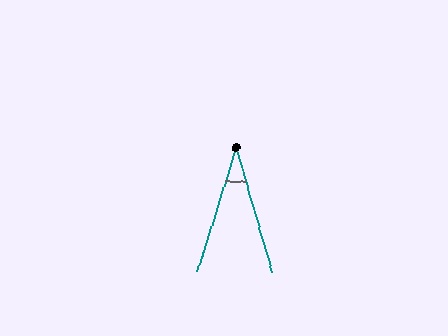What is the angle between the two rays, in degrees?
Approximately 34 degrees.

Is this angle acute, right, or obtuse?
It is acute.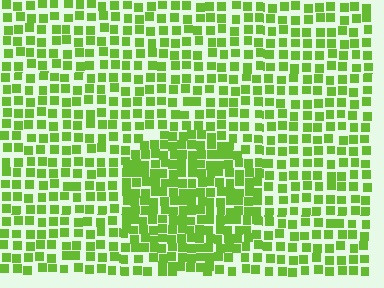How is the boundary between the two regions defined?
The boundary is defined by a change in element density (approximately 1.6x ratio). All elements are the same color, size, and shape.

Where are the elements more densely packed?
The elements are more densely packed inside the circle boundary.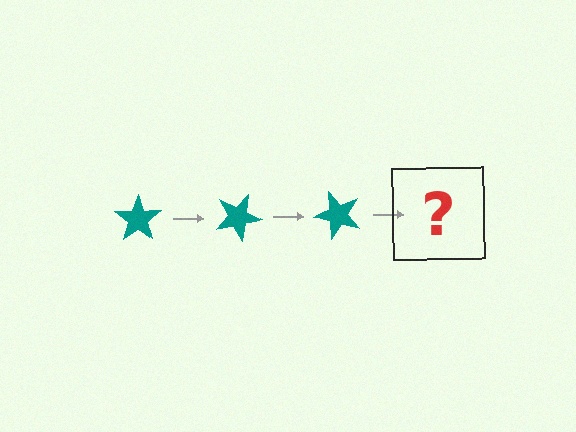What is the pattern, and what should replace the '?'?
The pattern is that the star rotates 25 degrees each step. The '?' should be a teal star rotated 75 degrees.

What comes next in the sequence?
The next element should be a teal star rotated 75 degrees.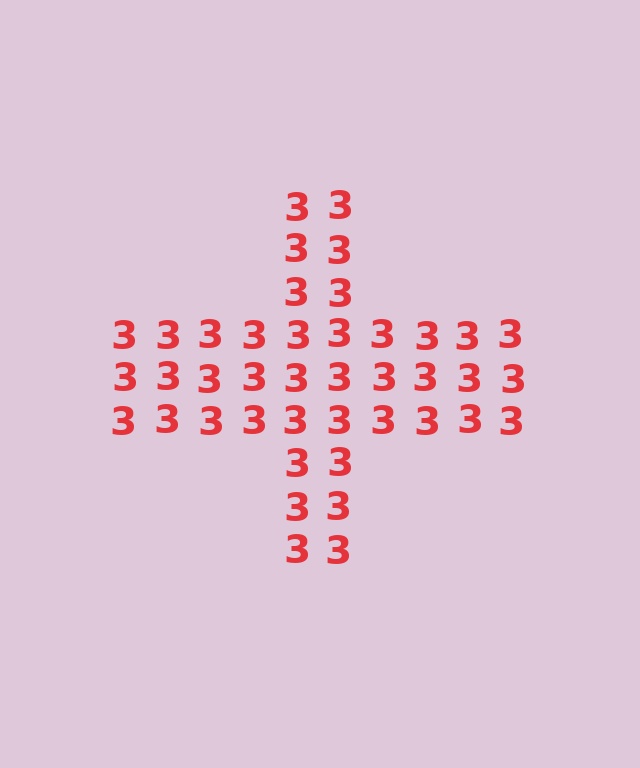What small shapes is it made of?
It is made of small digit 3's.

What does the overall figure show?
The overall figure shows a cross.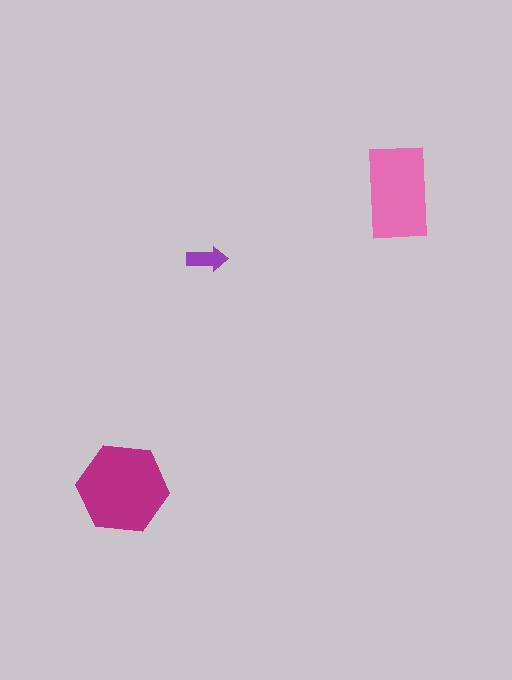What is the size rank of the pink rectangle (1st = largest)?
2nd.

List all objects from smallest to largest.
The purple arrow, the pink rectangle, the magenta hexagon.